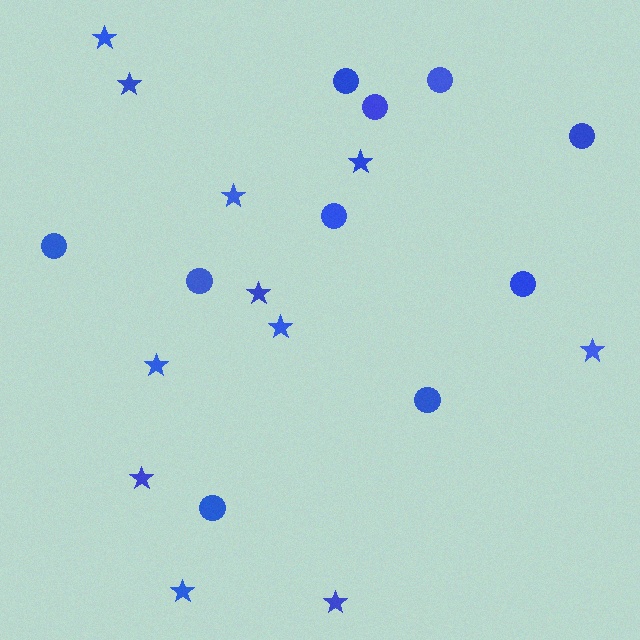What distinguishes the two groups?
There are 2 groups: one group of stars (11) and one group of circles (10).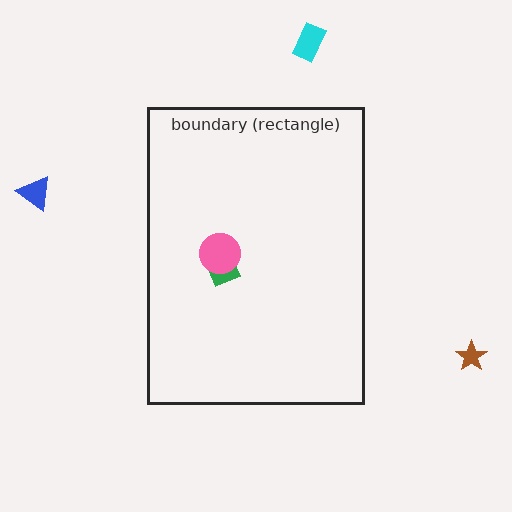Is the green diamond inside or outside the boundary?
Inside.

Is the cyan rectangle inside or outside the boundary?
Outside.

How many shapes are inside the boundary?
2 inside, 3 outside.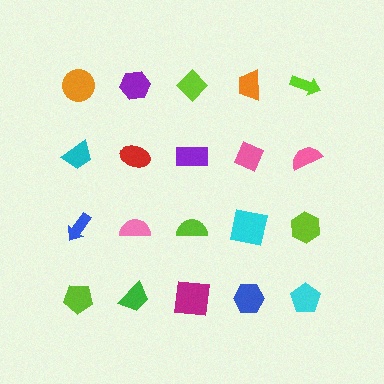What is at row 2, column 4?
A pink diamond.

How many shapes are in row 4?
5 shapes.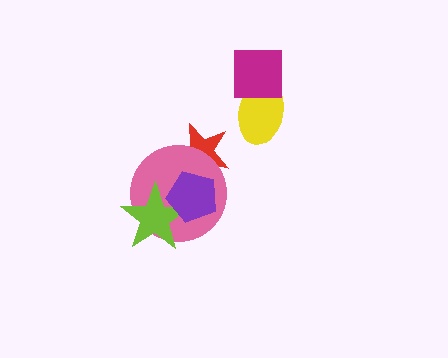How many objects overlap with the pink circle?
3 objects overlap with the pink circle.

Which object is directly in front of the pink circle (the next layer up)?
The lime star is directly in front of the pink circle.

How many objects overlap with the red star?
2 objects overlap with the red star.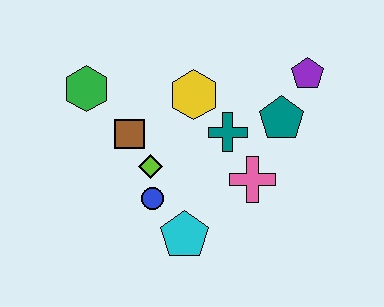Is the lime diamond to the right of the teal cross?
No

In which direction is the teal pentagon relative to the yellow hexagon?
The teal pentagon is to the right of the yellow hexagon.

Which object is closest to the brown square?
The lime diamond is closest to the brown square.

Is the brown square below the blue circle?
No